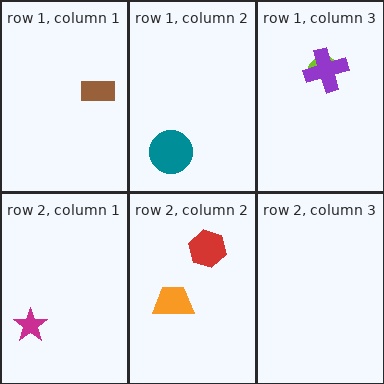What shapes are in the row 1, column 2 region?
The teal circle.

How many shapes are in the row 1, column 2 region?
1.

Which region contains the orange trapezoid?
The row 2, column 2 region.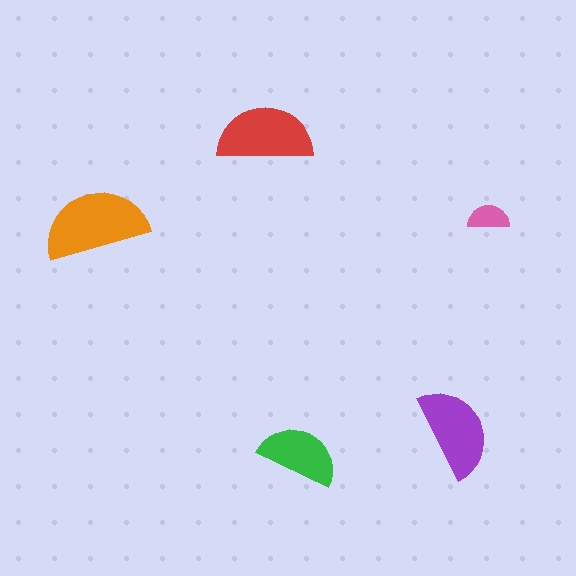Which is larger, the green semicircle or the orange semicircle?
The orange one.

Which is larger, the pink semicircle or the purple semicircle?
The purple one.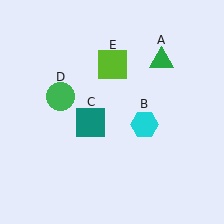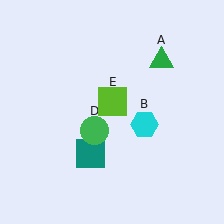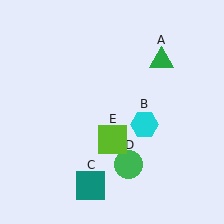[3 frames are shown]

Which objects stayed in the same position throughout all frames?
Green triangle (object A) and cyan hexagon (object B) remained stationary.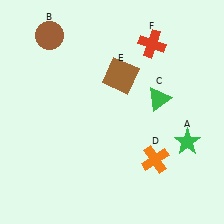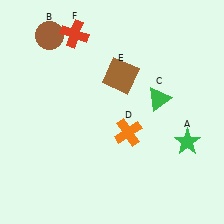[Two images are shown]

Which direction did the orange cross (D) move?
The orange cross (D) moved left.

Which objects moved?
The objects that moved are: the orange cross (D), the red cross (F).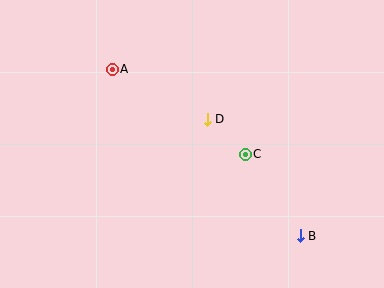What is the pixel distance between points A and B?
The distance between A and B is 251 pixels.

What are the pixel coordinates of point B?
Point B is at (300, 236).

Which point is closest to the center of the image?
Point D at (207, 119) is closest to the center.